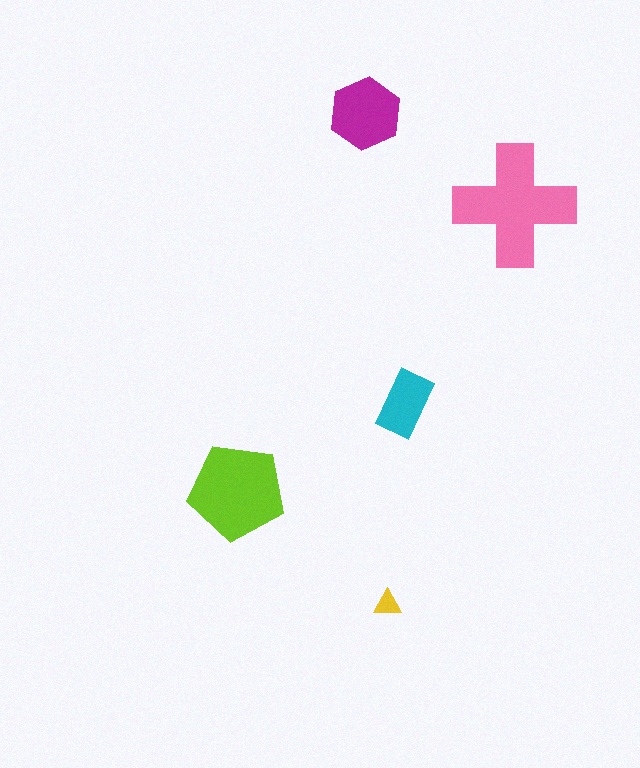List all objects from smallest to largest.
The yellow triangle, the cyan rectangle, the magenta hexagon, the lime pentagon, the pink cross.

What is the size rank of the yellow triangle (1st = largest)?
5th.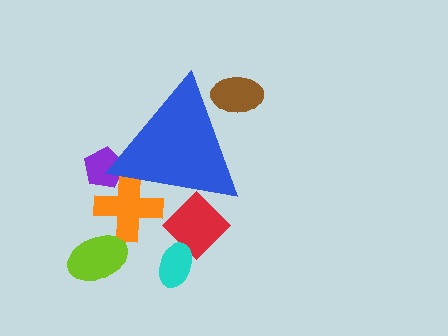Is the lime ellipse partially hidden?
No, the lime ellipse is fully visible.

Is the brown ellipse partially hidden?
Yes, the brown ellipse is partially hidden behind the blue triangle.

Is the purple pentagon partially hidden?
Yes, the purple pentagon is partially hidden behind the blue triangle.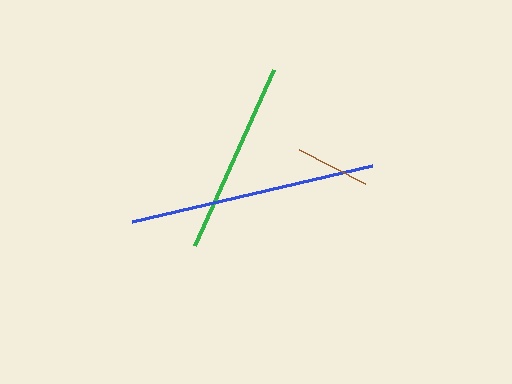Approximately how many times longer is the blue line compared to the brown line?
The blue line is approximately 3.3 times the length of the brown line.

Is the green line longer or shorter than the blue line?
The blue line is longer than the green line.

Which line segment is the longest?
The blue line is the longest at approximately 246 pixels.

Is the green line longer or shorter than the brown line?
The green line is longer than the brown line.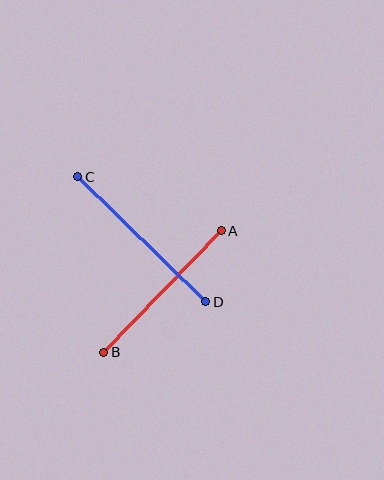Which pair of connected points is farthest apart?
Points C and D are farthest apart.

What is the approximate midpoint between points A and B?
The midpoint is at approximately (163, 292) pixels.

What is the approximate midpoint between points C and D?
The midpoint is at approximately (142, 239) pixels.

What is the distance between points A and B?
The distance is approximately 169 pixels.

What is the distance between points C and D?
The distance is approximately 179 pixels.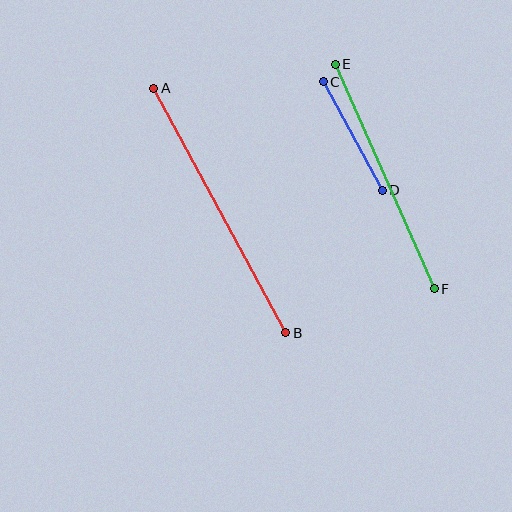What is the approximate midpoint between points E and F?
The midpoint is at approximately (385, 177) pixels.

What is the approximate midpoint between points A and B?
The midpoint is at approximately (220, 211) pixels.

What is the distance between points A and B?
The distance is approximately 278 pixels.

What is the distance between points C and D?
The distance is approximately 123 pixels.